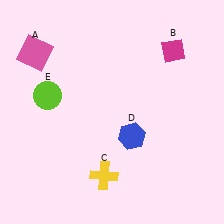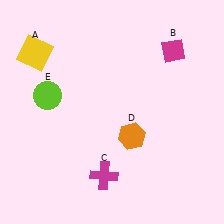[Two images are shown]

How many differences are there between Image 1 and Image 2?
There are 3 differences between the two images.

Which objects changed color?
A changed from pink to yellow. C changed from yellow to magenta. D changed from blue to orange.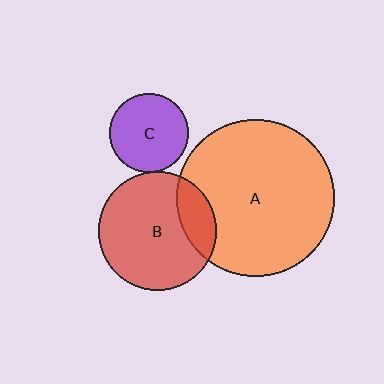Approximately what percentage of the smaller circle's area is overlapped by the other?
Approximately 5%.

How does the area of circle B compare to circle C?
Approximately 2.2 times.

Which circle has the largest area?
Circle A (orange).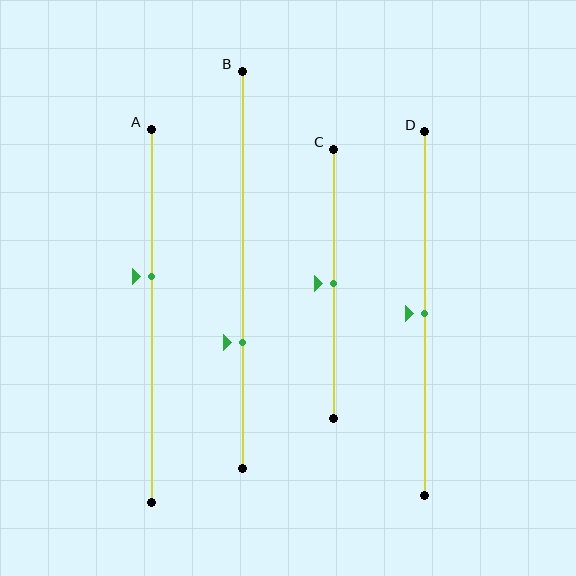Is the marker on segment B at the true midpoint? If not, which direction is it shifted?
No, the marker on segment B is shifted downward by about 18% of the segment length.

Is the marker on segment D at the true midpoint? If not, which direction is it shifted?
Yes, the marker on segment D is at the true midpoint.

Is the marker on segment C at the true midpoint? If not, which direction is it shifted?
Yes, the marker on segment C is at the true midpoint.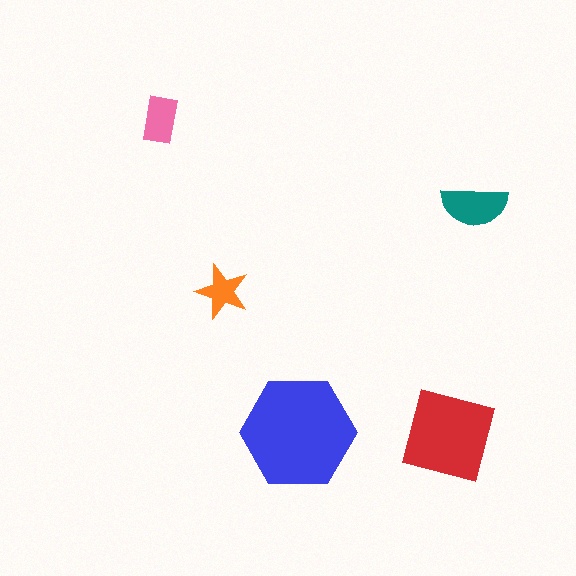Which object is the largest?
The blue hexagon.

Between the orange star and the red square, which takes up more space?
The red square.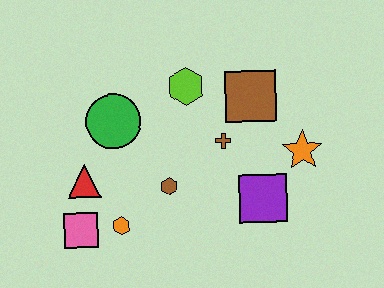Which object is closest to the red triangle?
The pink square is closest to the red triangle.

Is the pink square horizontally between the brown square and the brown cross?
No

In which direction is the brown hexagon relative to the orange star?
The brown hexagon is to the left of the orange star.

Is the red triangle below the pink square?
No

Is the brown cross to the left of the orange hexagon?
No